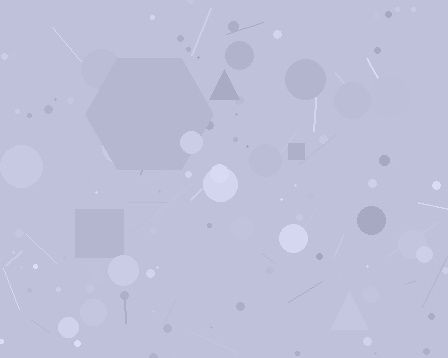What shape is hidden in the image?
A hexagon is hidden in the image.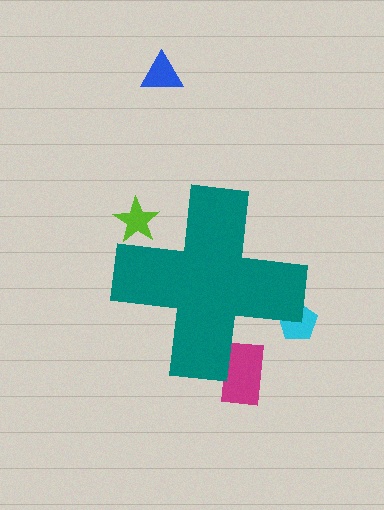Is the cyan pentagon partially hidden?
Yes, the cyan pentagon is partially hidden behind the teal cross.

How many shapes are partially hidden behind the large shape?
3 shapes are partially hidden.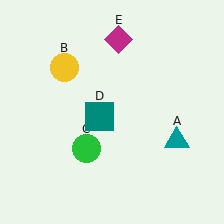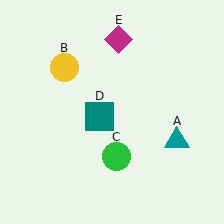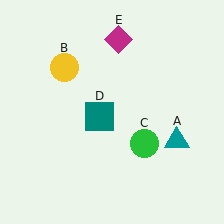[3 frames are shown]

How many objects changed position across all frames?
1 object changed position: green circle (object C).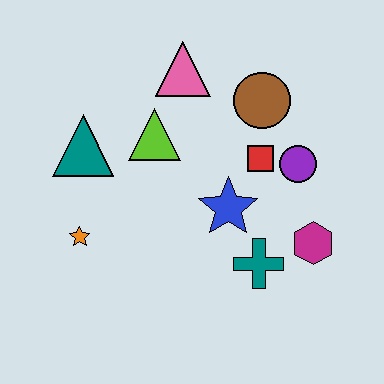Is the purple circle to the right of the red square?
Yes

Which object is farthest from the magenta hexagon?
The teal triangle is farthest from the magenta hexagon.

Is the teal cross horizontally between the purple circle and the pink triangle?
Yes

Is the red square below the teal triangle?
Yes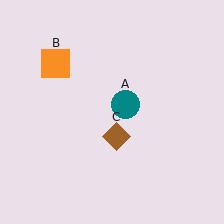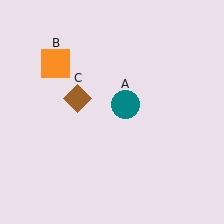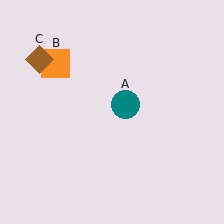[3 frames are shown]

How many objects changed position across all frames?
1 object changed position: brown diamond (object C).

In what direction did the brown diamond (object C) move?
The brown diamond (object C) moved up and to the left.